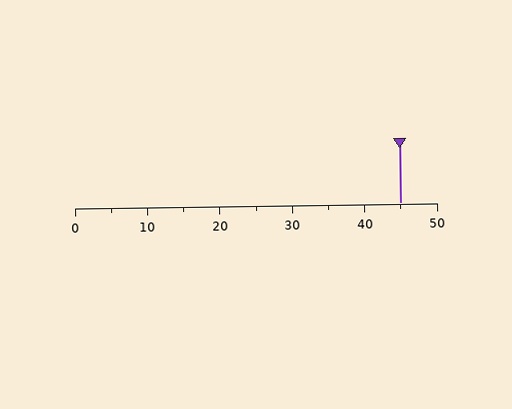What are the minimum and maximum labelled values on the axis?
The axis runs from 0 to 50.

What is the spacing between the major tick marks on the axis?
The major ticks are spaced 10 apart.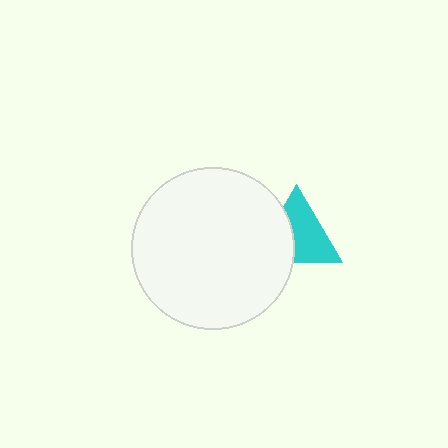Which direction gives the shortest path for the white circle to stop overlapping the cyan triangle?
Moving left gives the shortest separation.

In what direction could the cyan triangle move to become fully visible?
The cyan triangle could move right. That would shift it out from behind the white circle entirely.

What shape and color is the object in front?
The object in front is a white circle.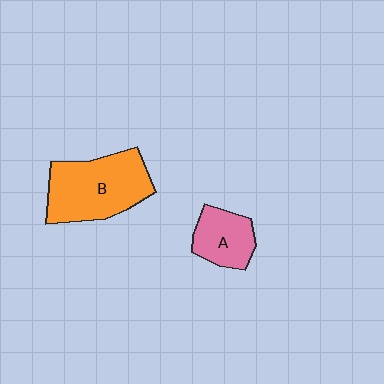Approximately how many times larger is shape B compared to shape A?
Approximately 1.9 times.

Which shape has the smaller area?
Shape A (pink).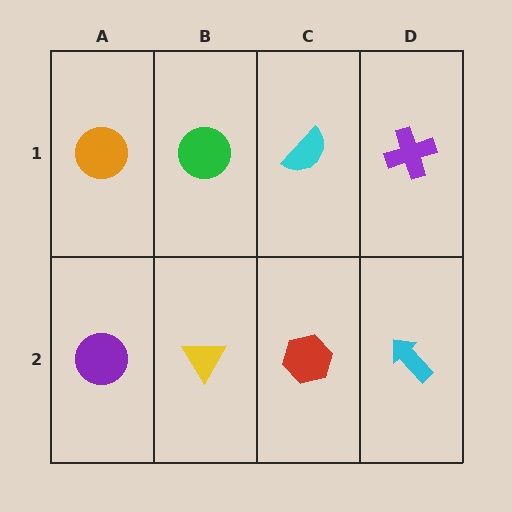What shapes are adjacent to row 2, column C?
A cyan semicircle (row 1, column C), a yellow triangle (row 2, column B), a cyan arrow (row 2, column D).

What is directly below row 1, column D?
A cyan arrow.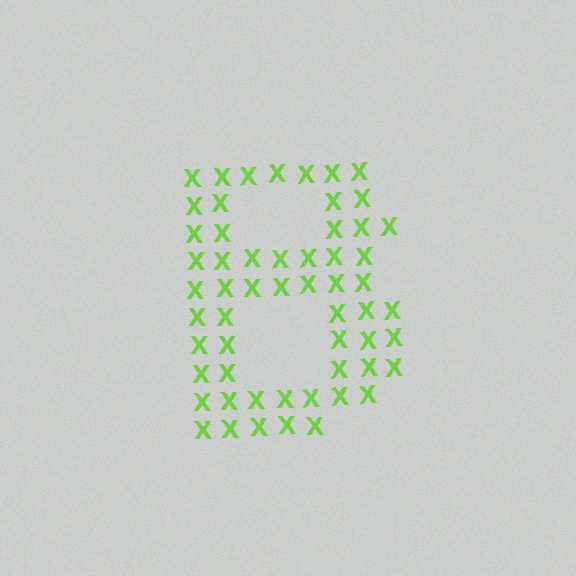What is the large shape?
The large shape is the letter B.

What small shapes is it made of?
It is made of small letter X's.